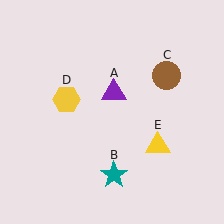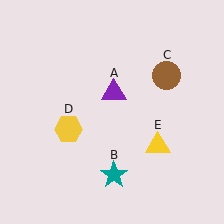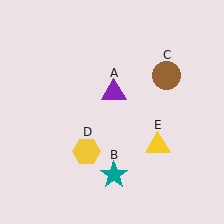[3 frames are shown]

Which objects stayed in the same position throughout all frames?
Purple triangle (object A) and teal star (object B) and brown circle (object C) and yellow triangle (object E) remained stationary.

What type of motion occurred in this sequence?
The yellow hexagon (object D) rotated counterclockwise around the center of the scene.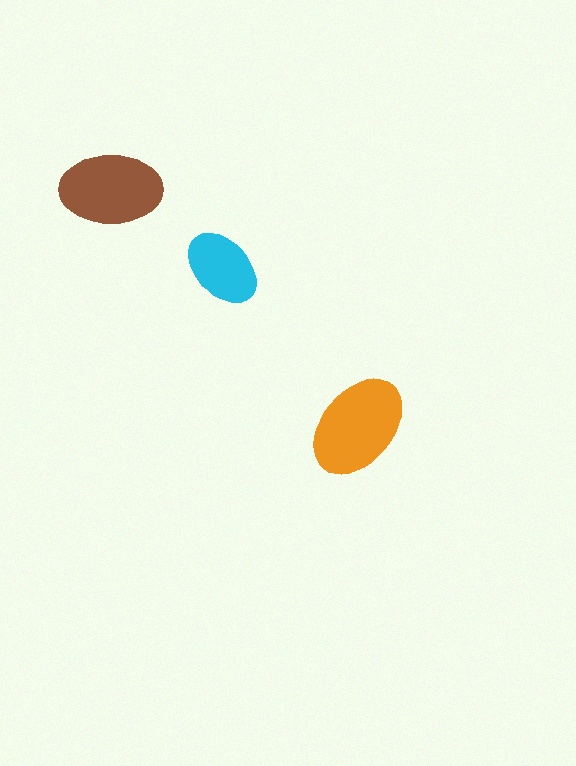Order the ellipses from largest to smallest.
the orange one, the brown one, the cyan one.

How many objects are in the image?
There are 3 objects in the image.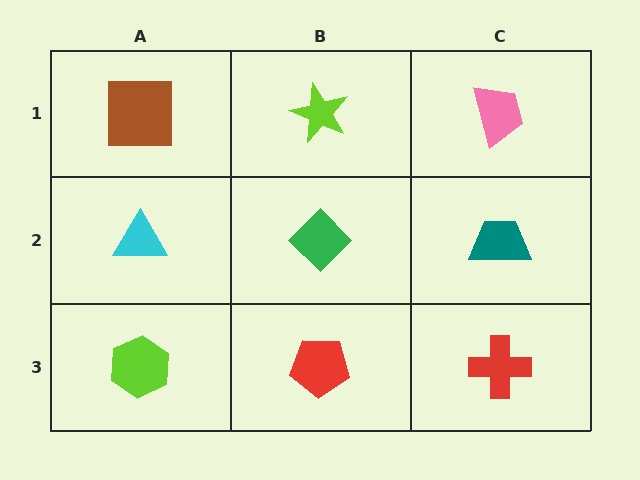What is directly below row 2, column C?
A red cross.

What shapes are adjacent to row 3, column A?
A cyan triangle (row 2, column A), a red pentagon (row 3, column B).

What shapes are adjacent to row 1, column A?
A cyan triangle (row 2, column A), a lime star (row 1, column B).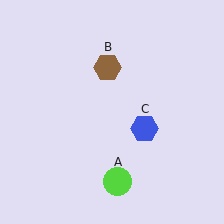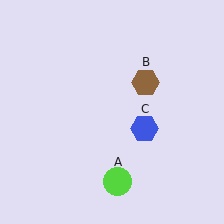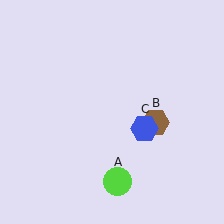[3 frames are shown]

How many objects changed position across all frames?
1 object changed position: brown hexagon (object B).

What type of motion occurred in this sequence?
The brown hexagon (object B) rotated clockwise around the center of the scene.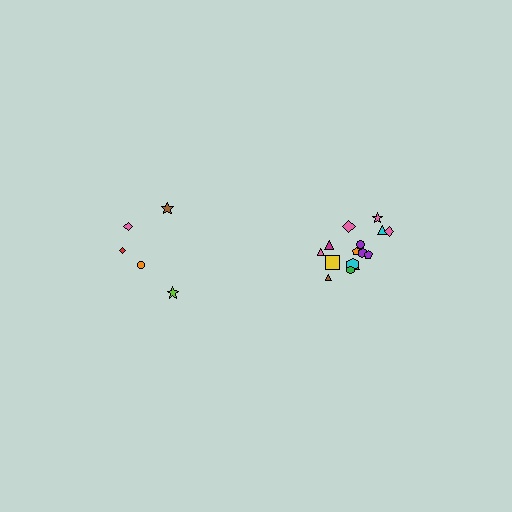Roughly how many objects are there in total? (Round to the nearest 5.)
Roughly 20 objects in total.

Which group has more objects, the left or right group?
The right group.